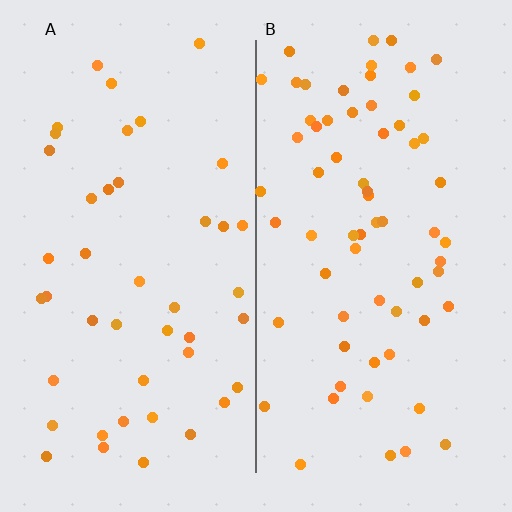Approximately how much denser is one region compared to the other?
Approximately 1.5× — region B over region A.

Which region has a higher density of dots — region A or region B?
B (the right).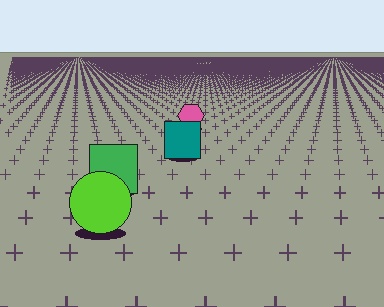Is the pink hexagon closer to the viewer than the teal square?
No. The teal square is closer — you can tell from the texture gradient: the ground texture is coarser near it.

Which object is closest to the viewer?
The lime circle is closest. The texture marks near it are larger and more spread out.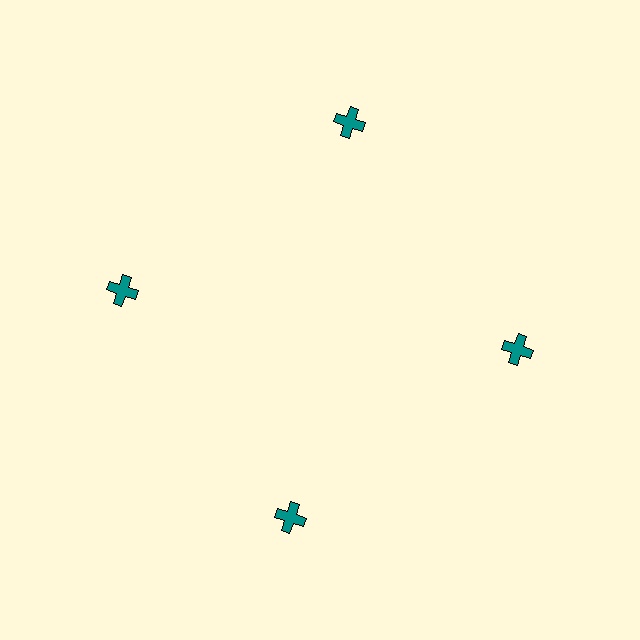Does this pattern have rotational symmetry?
Yes, this pattern has 4-fold rotational symmetry. It looks the same after rotating 90 degrees around the center.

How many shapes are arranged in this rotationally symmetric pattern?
There are 4 shapes, arranged in 4 groups of 1.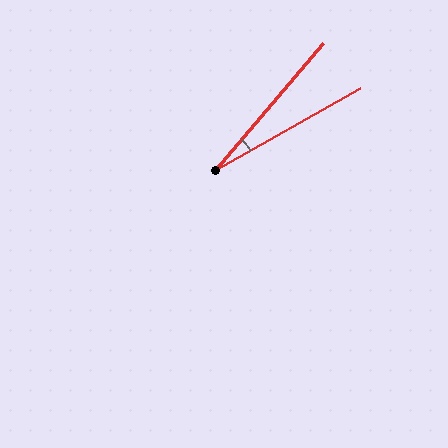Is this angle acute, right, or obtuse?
It is acute.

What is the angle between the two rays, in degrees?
Approximately 20 degrees.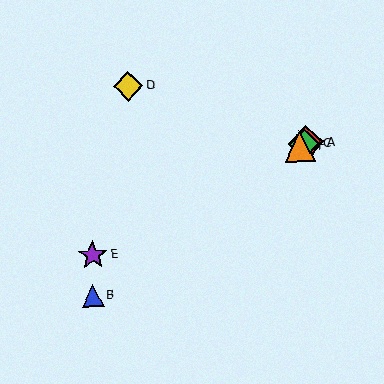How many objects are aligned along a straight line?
4 objects (A, C, E, F) are aligned along a straight line.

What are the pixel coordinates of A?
Object A is at (306, 143).